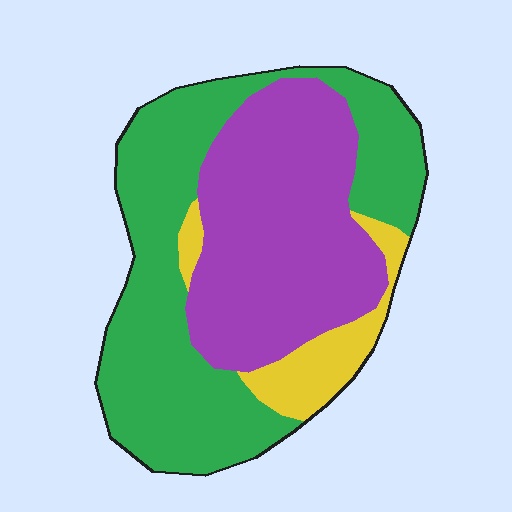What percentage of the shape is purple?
Purple takes up about two fifths (2/5) of the shape.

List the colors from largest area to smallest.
From largest to smallest: green, purple, yellow.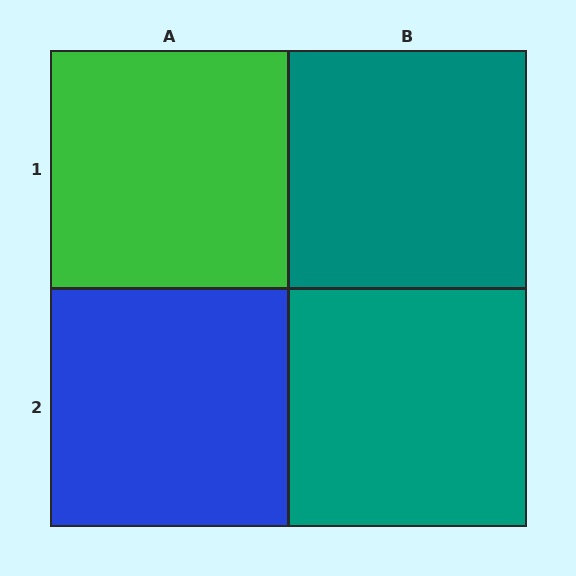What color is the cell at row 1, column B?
Teal.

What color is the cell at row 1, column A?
Green.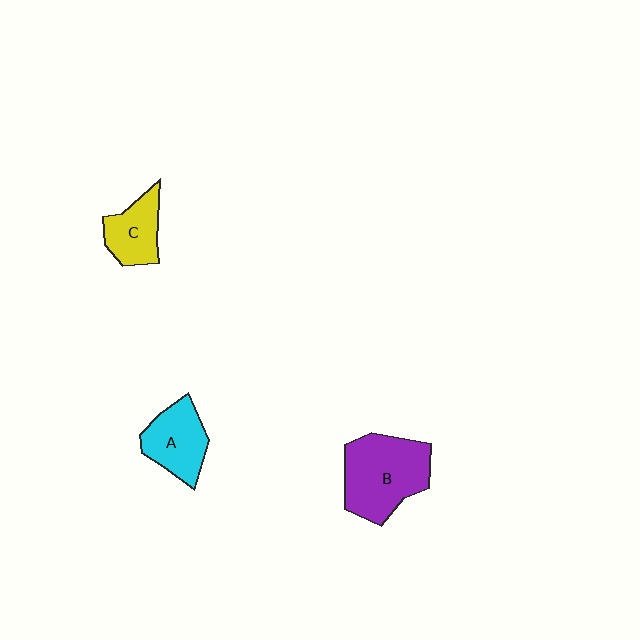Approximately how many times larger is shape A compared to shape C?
Approximately 1.2 times.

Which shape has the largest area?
Shape B (purple).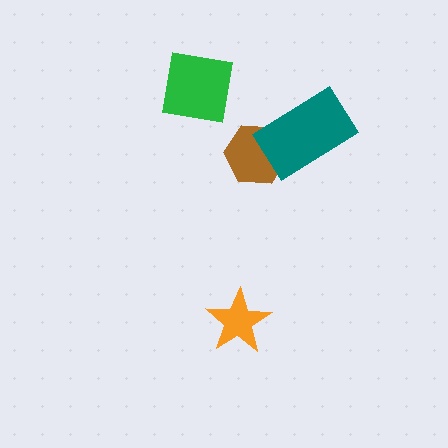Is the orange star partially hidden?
No, no other shape covers it.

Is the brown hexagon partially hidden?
Yes, it is partially covered by another shape.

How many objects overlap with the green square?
0 objects overlap with the green square.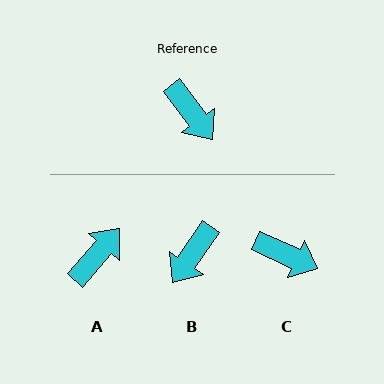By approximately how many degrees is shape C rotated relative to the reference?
Approximately 29 degrees counter-clockwise.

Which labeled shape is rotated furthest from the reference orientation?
A, about 103 degrees away.